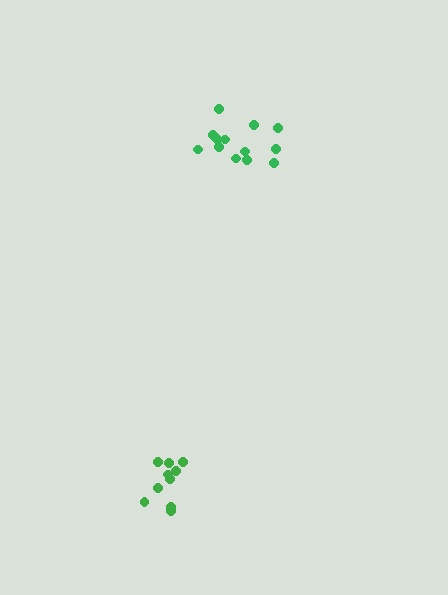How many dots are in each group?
Group 1: 10 dots, Group 2: 13 dots (23 total).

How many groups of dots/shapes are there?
There are 2 groups.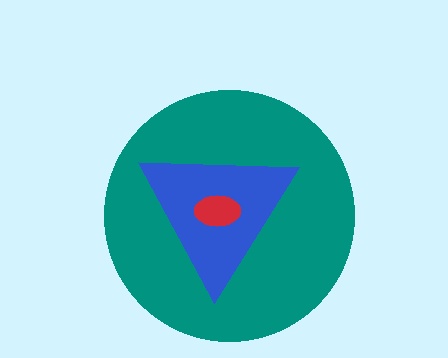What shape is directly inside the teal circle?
The blue triangle.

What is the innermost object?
The red ellipse.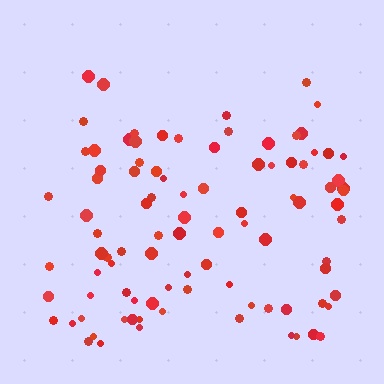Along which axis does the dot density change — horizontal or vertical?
Vertical.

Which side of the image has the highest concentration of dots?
The bottom.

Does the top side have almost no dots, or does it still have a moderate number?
Still a moderate number, just noticeably fewer than the bottom.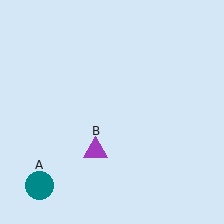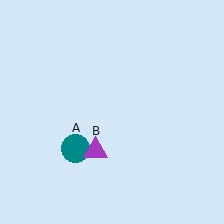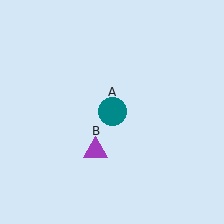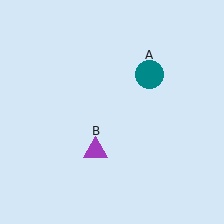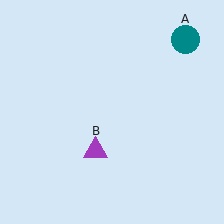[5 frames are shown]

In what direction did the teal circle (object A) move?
The teal circle (object A) moved up and to the right.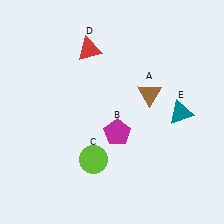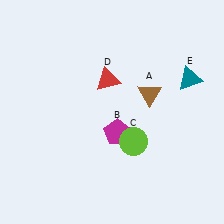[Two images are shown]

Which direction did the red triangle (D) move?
The red triangle (D) moved down.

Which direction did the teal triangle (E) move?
The teal triangle (E) moved up.